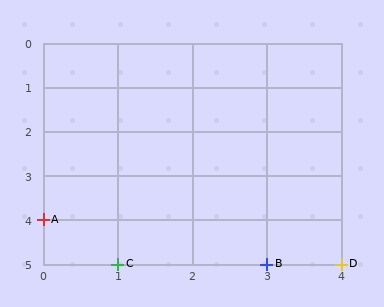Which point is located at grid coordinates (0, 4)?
Point A is at (0, 4).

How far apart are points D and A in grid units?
Points D and A are 4 columns and 1 row apart (about 4.1 grid units diagonally).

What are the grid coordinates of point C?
Point C is at grid coordinates (1, 5).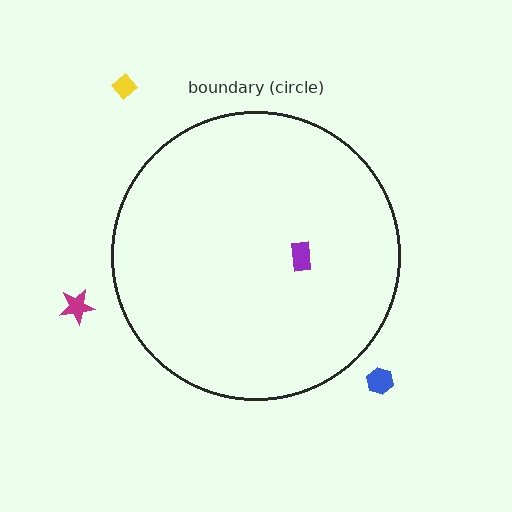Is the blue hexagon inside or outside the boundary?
Outside.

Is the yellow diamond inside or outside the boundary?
Outside.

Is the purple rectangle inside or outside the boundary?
Inside.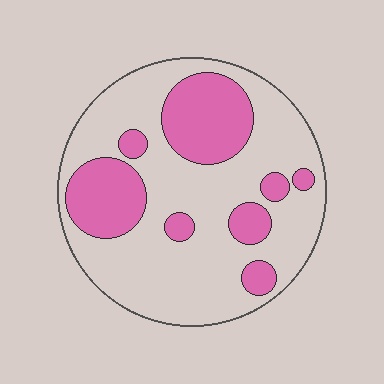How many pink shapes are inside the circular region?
8.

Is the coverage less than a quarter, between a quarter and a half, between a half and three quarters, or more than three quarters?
Between a quarter and a half.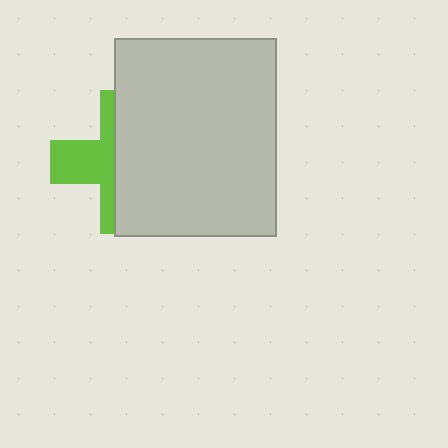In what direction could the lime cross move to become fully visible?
The lime cross could move left. That would shift it out from behind the light gray rectangle entirely.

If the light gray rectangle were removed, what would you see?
You would see the complete lime cross.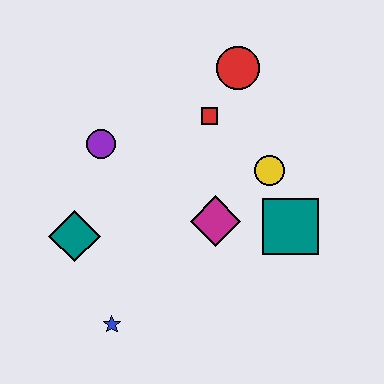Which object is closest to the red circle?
The red square is closest to the red circle.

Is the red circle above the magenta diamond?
Yes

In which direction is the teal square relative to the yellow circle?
The teal square is below the yellow circle.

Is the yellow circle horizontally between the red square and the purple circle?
No